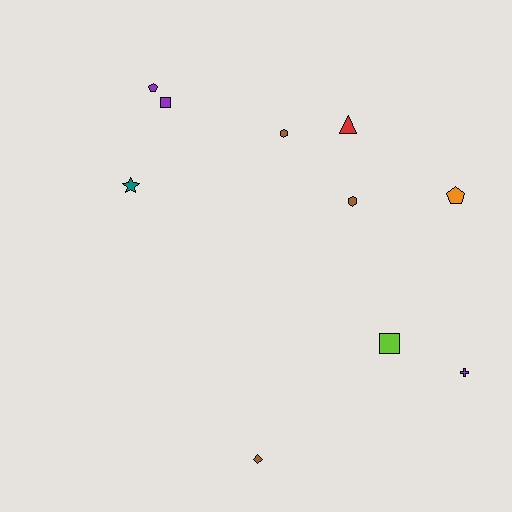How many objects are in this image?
There are 10 objects.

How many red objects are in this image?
There is 1 red object.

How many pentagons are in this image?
There are 2 pentagons.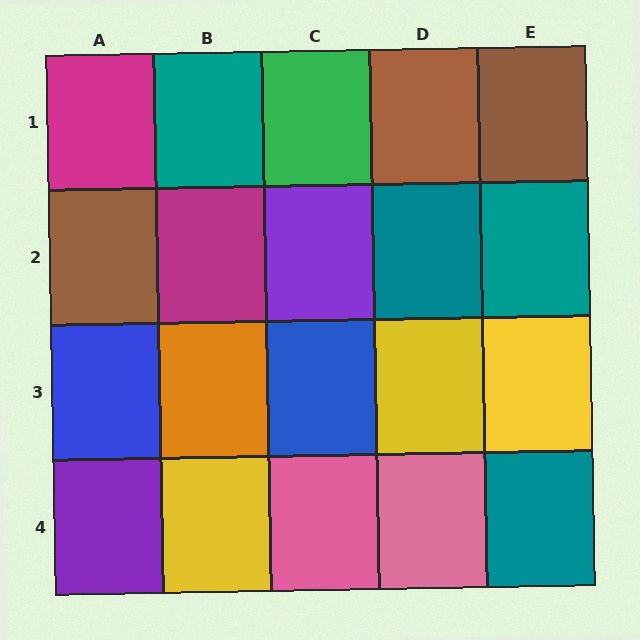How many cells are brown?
3 cells are brown.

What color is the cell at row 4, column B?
Yellow.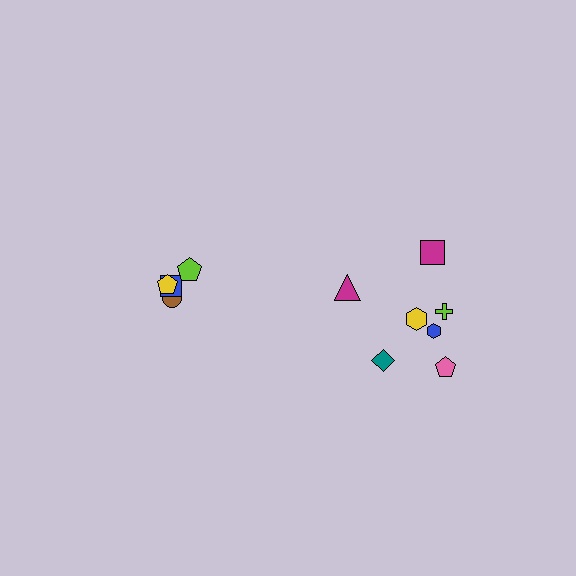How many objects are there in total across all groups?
There are 11 objects.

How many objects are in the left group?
There are 4 objects.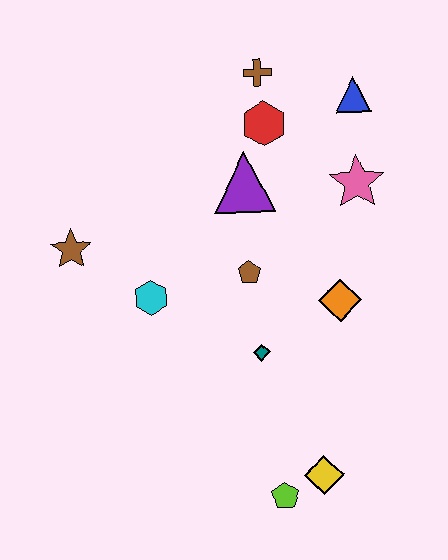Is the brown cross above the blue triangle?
Yes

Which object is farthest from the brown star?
The yellow diamond is farthest from the brown star.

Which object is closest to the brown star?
The cyan hexagon is closest to the brown star.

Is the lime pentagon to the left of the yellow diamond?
Yes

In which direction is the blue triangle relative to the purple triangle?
The blue triangle is to the right of the purple triangle.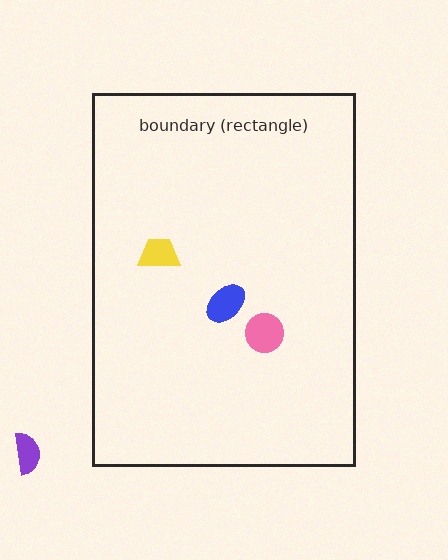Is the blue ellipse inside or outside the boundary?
Inside.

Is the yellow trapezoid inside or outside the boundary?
Inside.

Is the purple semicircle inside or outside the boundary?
Outside.